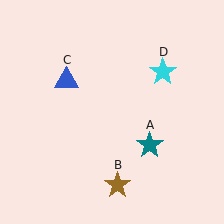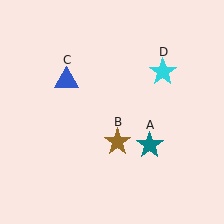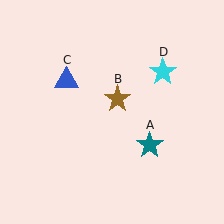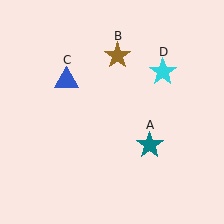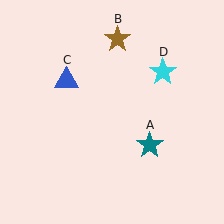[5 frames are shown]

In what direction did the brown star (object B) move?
The brown star (object B) moved up.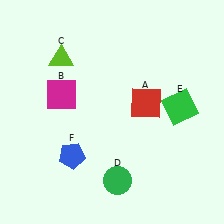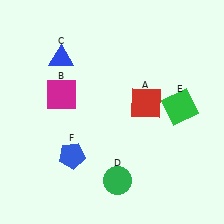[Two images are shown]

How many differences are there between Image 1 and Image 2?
There is 1 difference between the two images.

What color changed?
The triangle (C) changed from lime in Image 1 to blue in Image 2.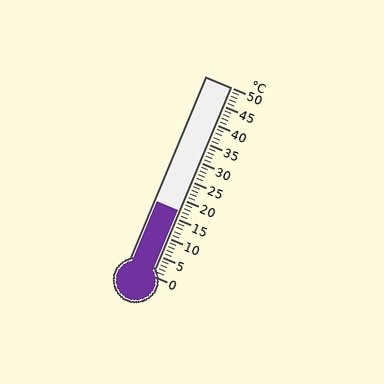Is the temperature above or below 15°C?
The temperature is above 15°C.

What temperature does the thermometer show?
The thermometer shows approximately 17°C.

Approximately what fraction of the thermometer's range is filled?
The thermometer is filled to approximately 35% of its range.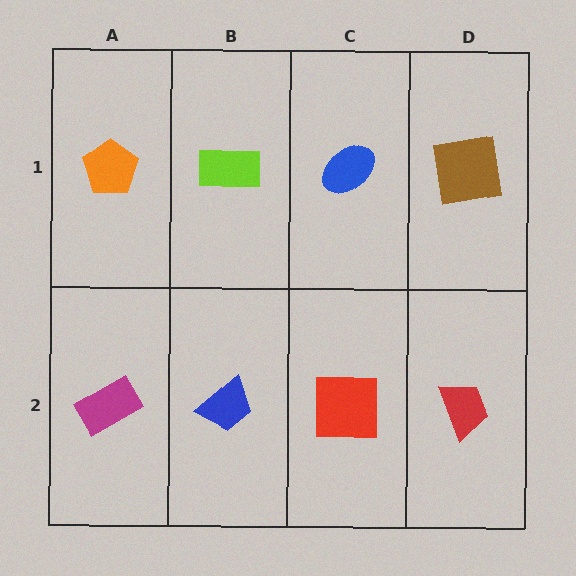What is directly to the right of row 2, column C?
A red trapezoid.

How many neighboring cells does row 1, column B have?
3.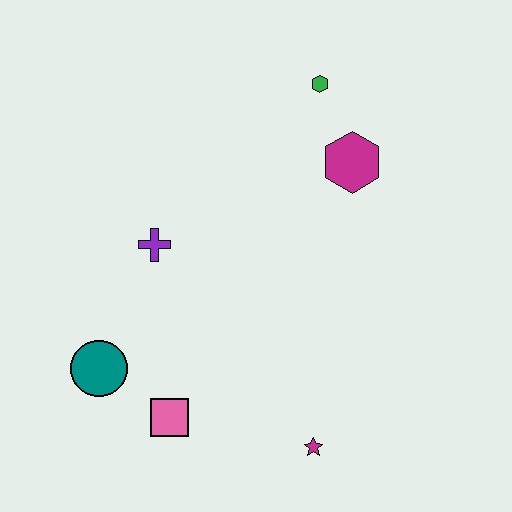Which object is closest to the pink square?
The teal circle is closest to the pink square.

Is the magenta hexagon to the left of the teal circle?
No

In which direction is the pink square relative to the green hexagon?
The pink square is below the green hexagon.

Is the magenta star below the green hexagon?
Yes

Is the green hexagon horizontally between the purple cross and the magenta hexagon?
Yes